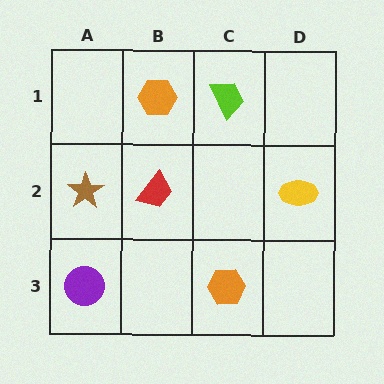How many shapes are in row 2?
3 shapes.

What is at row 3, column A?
A purple circle.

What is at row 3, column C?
An orange hexagon.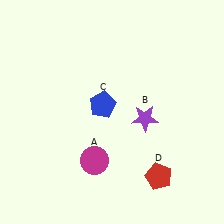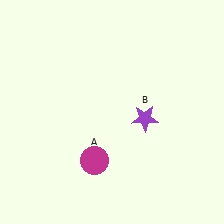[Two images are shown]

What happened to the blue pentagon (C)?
The blue pentagon (C) was removed in Image 2. It was in the top-left area of Image 1.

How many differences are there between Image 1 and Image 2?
There are 2 differences between the two images.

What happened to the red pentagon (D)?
The red pentagon (D) was removed in Image 2. It was in the bottom-right area of Image 1.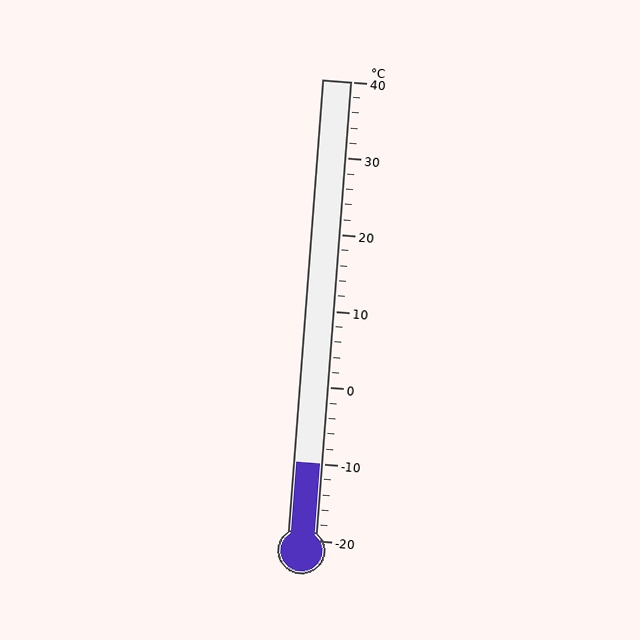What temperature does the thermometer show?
The thermometer shows approximately -10°C.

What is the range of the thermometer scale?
The thermometer scale ranges from -20°C to 40°C.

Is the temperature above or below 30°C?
The temperature is below 30°C.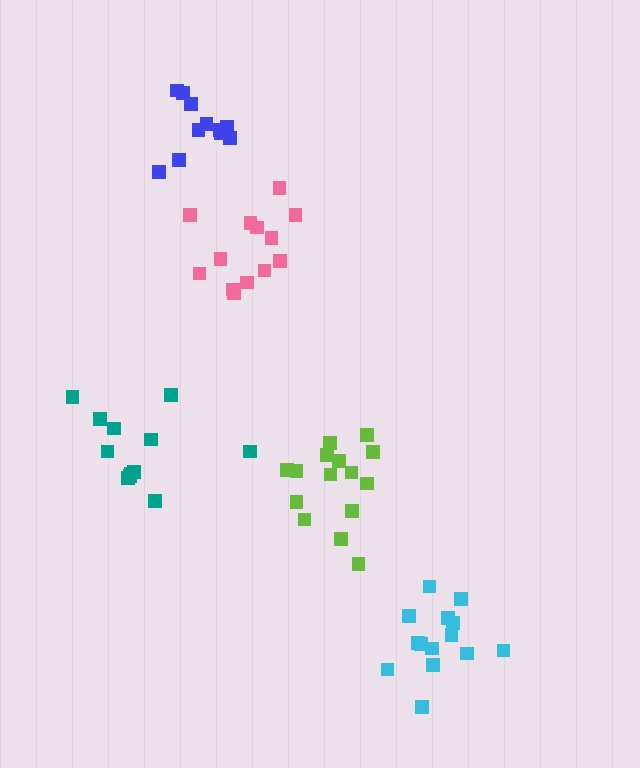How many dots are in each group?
Group 1: 15 dots, Group 2: 12 dots, Group 3: 13 dots, Group 4: 14 dots, Group 5: 11 dots (65 total).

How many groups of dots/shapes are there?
There are 5 groups.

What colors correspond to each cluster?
The clusters are colored: lime, teal, pink, cyan, blue.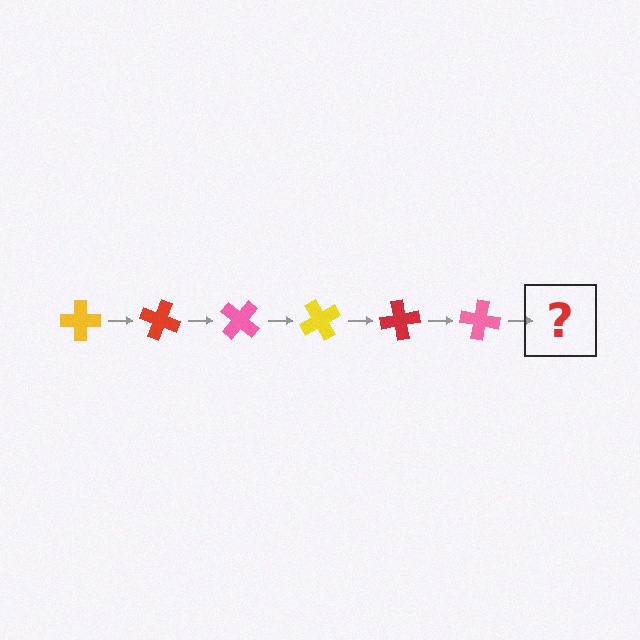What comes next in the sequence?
The next element should be a yellow cross, rotated 120 degrees from the start.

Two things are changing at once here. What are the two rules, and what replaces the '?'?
The two rules are that it rotates 20 degrees each step and the color cycles through yellow, red, and pink. The '?' should be a yellow cross, rotated 120 degrees from the start.